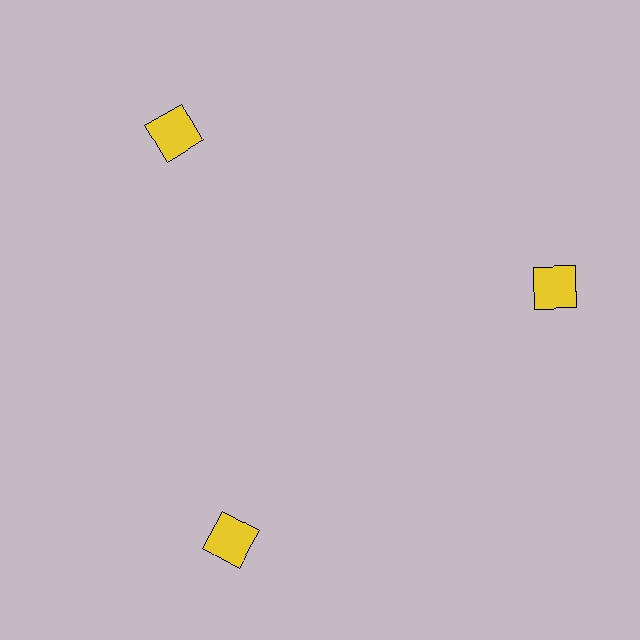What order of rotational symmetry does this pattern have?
This pattern has 3-fold rotational symmetry.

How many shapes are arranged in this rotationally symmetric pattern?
There are 3 shapes, arranged in 3 groups of 1.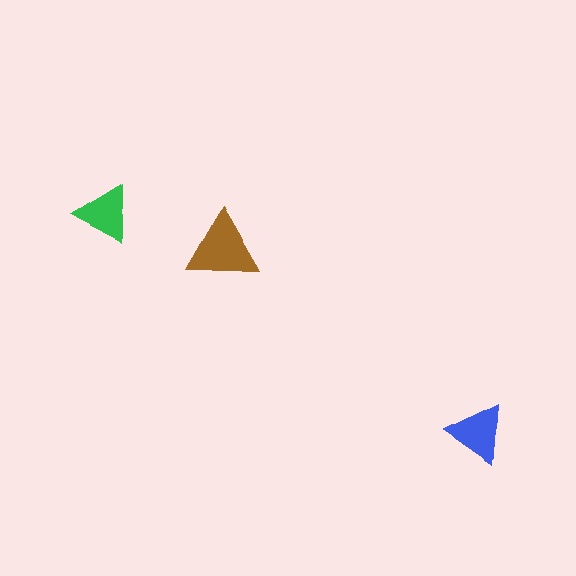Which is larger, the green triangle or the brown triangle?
The brown one.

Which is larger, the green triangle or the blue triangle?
The blue one.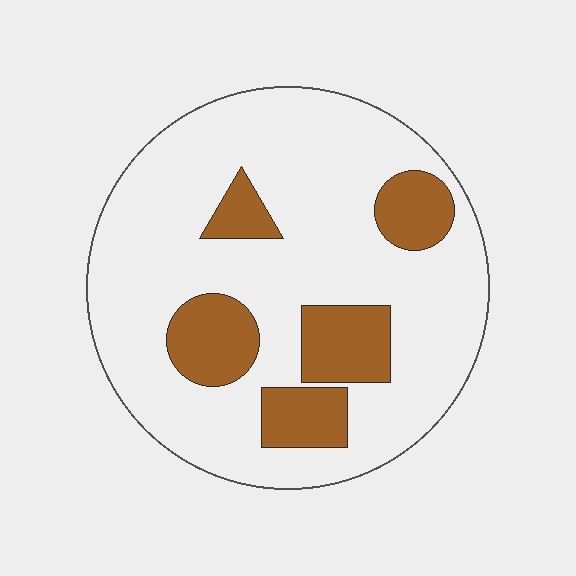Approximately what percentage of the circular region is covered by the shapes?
Approximately 20%.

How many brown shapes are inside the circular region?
5.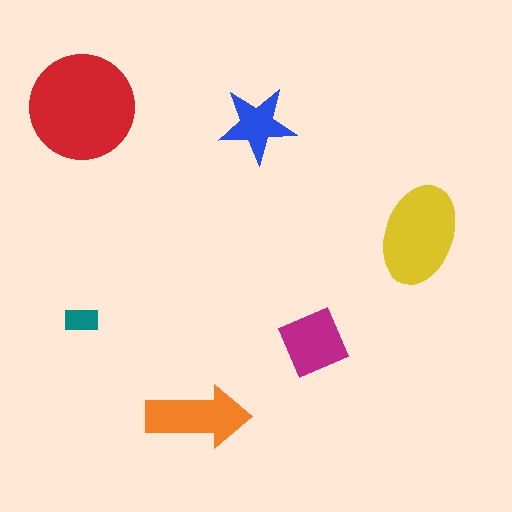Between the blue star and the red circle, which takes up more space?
The red circle.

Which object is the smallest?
The teal rectangle.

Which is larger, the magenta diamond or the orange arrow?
The orange arrow.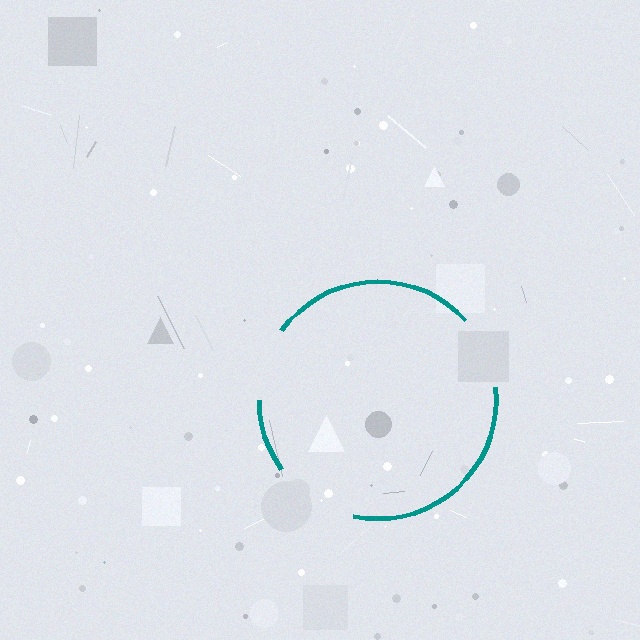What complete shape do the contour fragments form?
The contour fragments form a circle.